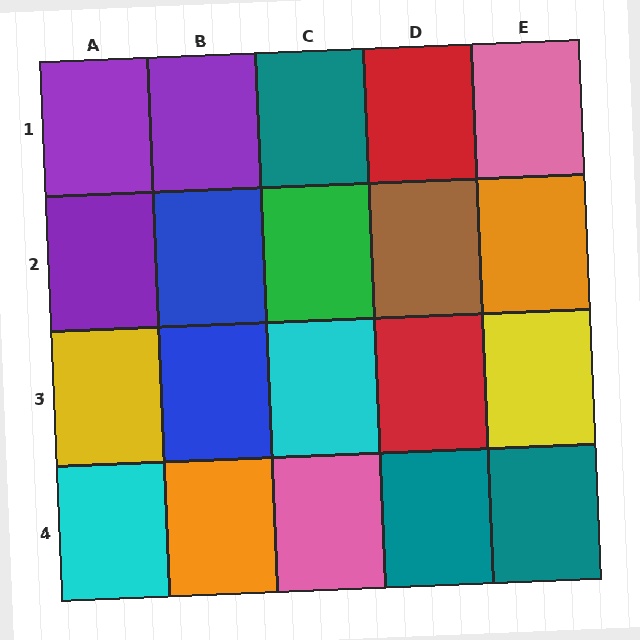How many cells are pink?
2 cells are pink.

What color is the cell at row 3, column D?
Red.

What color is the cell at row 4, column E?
Teal.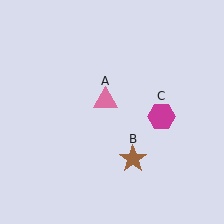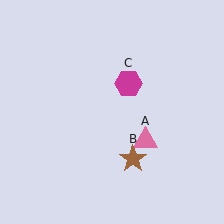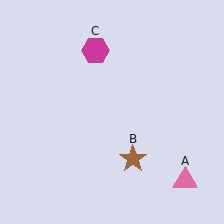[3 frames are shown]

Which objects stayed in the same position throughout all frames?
Brown star (object B) remained stationary.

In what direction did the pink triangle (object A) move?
The pink triangle (object A) moved down and to the right.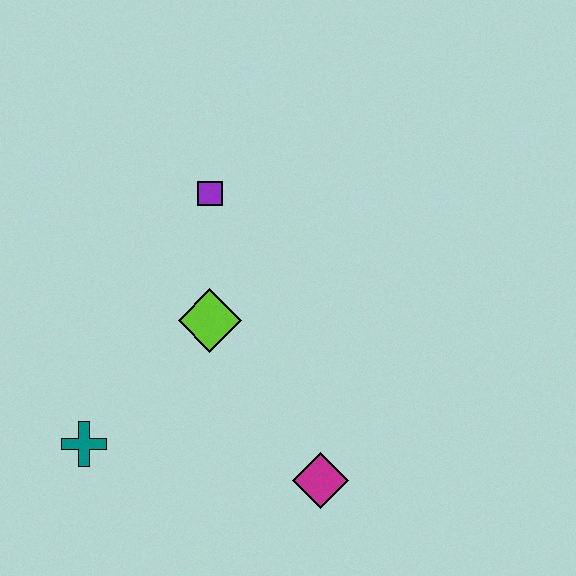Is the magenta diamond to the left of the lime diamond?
No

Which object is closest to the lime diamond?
The purple square is closest to the lime diamond.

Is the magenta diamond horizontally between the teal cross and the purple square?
No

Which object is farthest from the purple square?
The magenta diamond is farthest from the purple square.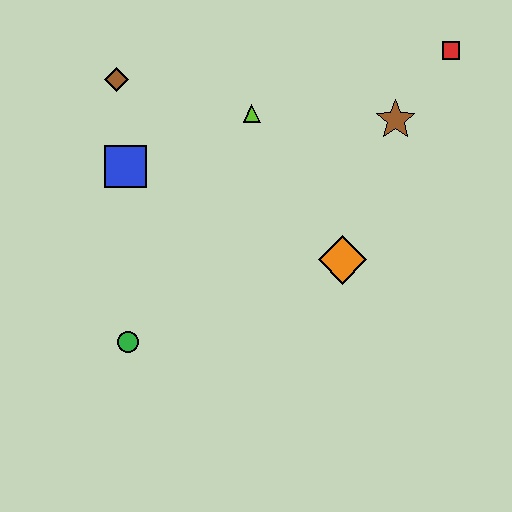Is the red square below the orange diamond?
No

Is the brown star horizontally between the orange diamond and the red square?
Yes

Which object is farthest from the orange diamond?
The brown diamond is farthest from the orange diamond.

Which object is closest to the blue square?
The brown diamond is closest to the blue square.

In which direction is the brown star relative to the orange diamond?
The brown star is above the orange diamond.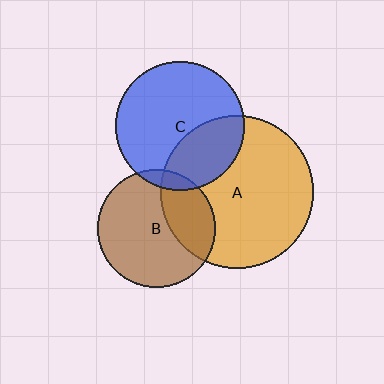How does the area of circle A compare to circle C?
Approximately 1.4 times.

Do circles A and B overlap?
Yes.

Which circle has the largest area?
Circle A (orange).